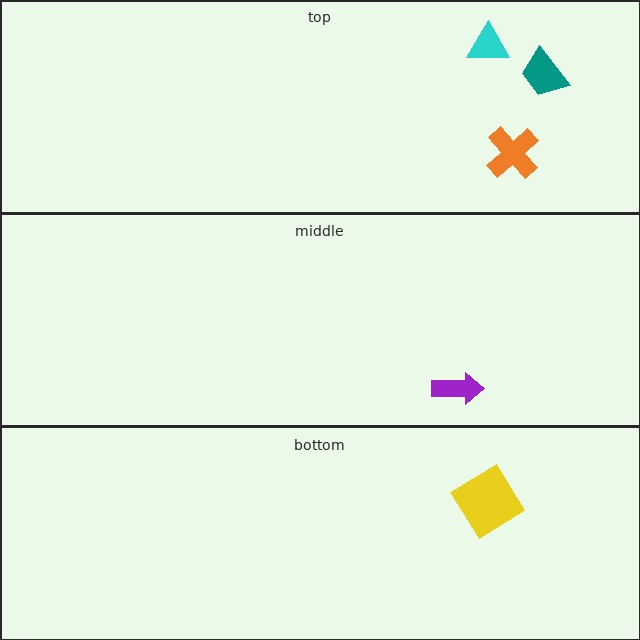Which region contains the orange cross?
The top region.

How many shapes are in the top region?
3.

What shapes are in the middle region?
The purple arrow.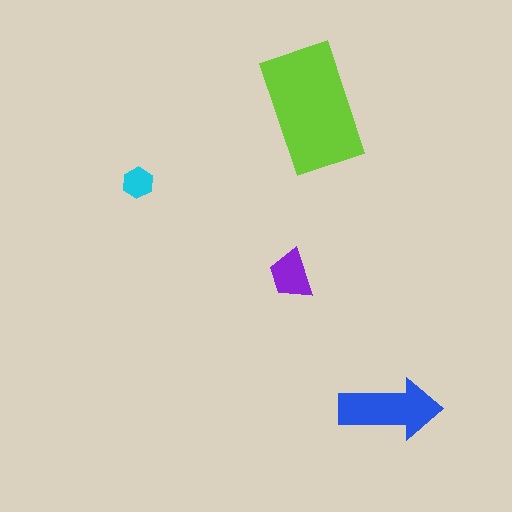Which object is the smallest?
The cyan hexagon.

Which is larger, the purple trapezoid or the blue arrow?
The blue arrow.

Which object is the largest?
The lime rectangle.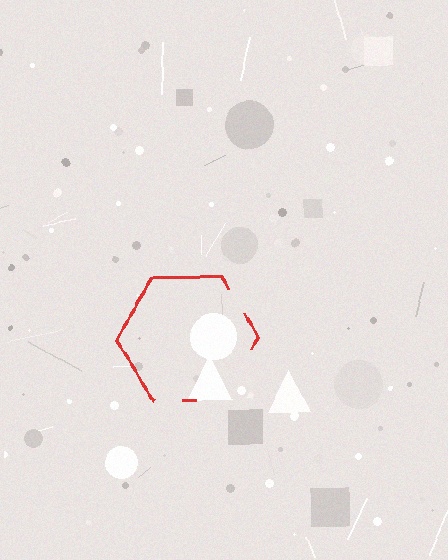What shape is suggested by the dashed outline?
The dashed outline suggests a hexagon.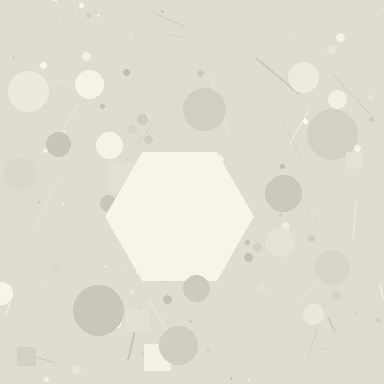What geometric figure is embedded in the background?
A hexagon is embedded in the background.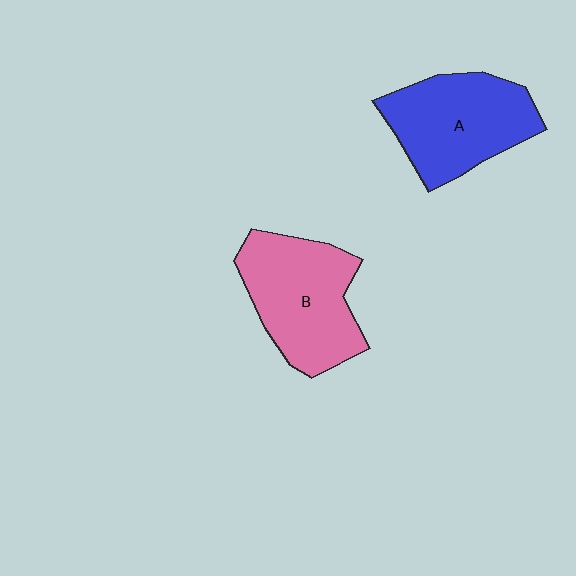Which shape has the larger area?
Shape B (pink).